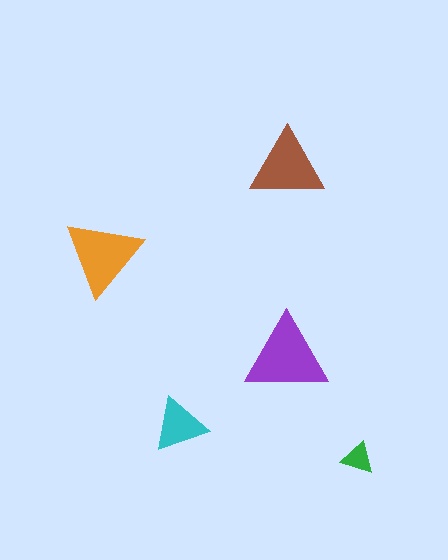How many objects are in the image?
There are 5 objects in the image.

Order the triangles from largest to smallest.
the purple one, the orange one, the brown one, the cyan one, the green one.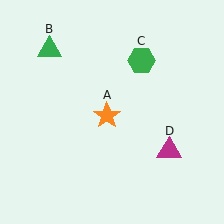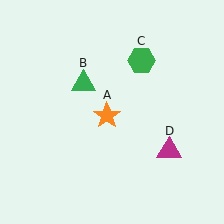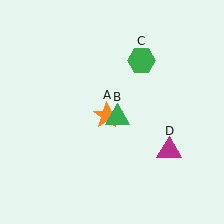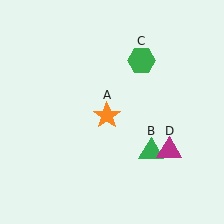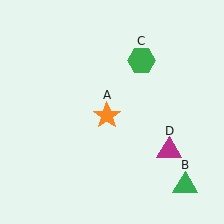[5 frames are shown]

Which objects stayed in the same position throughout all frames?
Orange star (object A) and green hexagon (object C) and magenta triangle (object D) remained stationary.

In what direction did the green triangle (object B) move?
The green triangle (object B) moved down and to the right.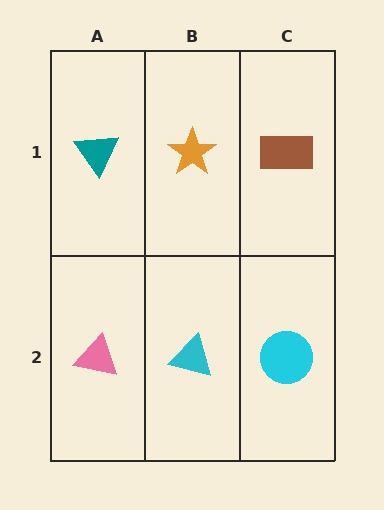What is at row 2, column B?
A cyan triangle.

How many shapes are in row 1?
3 shapes.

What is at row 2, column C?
A cyan circle.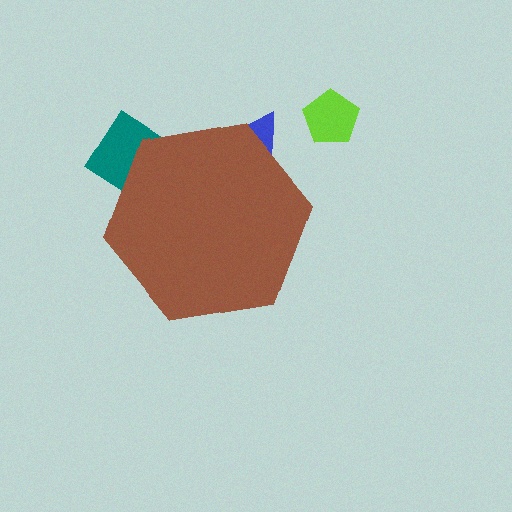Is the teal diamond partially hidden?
Yes, the teal diamond is partially hidden behind the brown hexagon.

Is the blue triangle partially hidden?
Yes, the blue triangle is partially hidden behind the brown hexagon.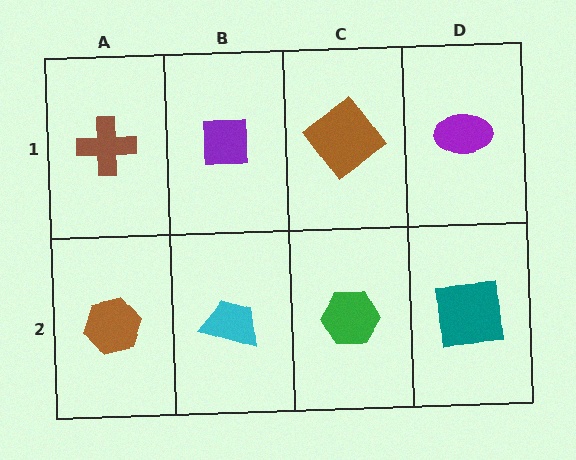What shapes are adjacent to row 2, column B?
A purple square (row 1, column B), a brown hexagon (row 2, column A), a green hexagon (row 2, column C).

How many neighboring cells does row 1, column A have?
2.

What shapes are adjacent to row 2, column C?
A brown diamond (row 1, column C), a cyan trapezoid (row 2, column B), a teal square (row 2, column D).